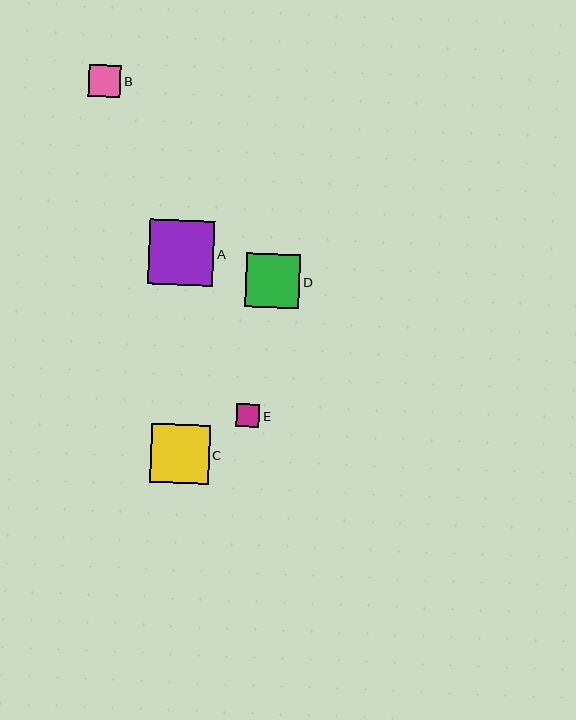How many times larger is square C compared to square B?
Square C is approximately 1.8 times the size of square B.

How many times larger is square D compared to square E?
Square D is approximately 2.3 times the size of square E.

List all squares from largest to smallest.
From largest to smallest: A, C, D, B, E.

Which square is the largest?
Square A is the largest with a size of approximately 65 pixels.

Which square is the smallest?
Square E is the smallest with a size of approximately 24 pixels.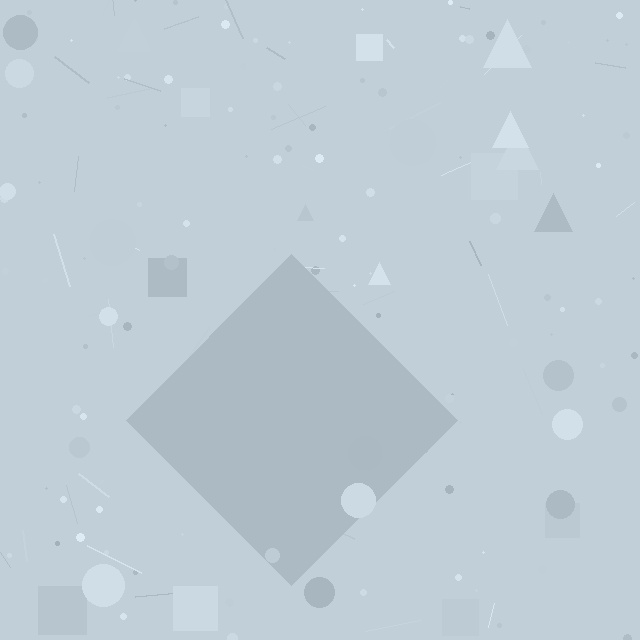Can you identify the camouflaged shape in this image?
The camouflaged shape is a diamond.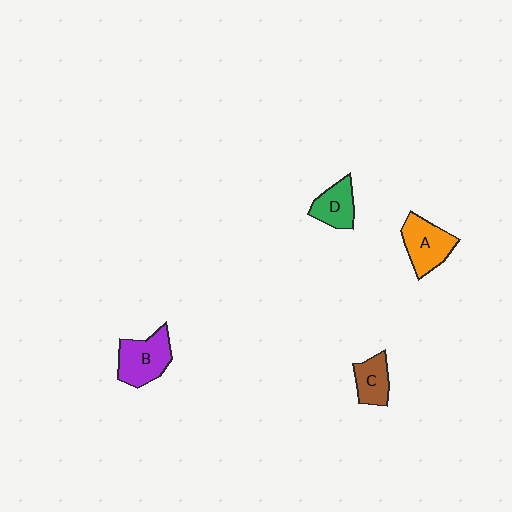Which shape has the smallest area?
Shape C (brown).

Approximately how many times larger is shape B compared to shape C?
Approximately 1.5 times.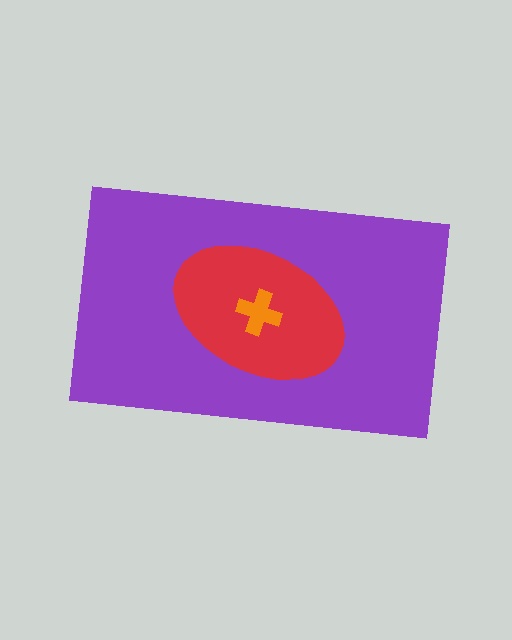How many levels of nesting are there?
3.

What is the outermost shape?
The purple rectangle.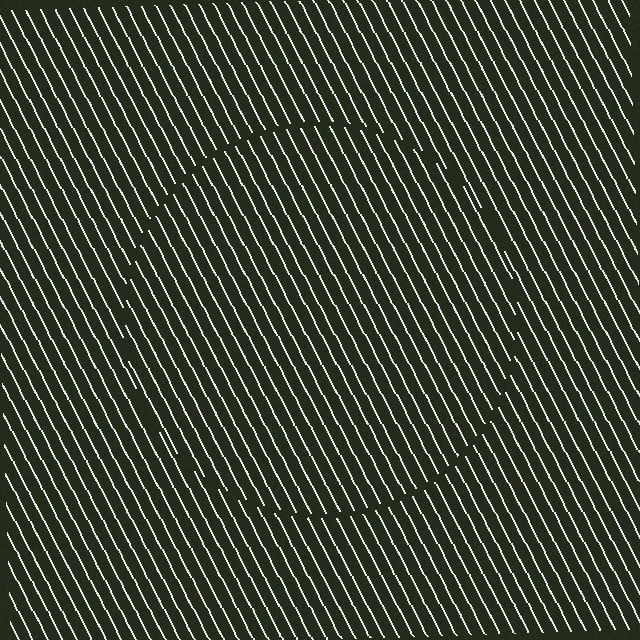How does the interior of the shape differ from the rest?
The interior of the shape contains the same grating, shifted by half a period — the contour is defined by the phase discontinuity where line-ends from the inner and outer gratings abut.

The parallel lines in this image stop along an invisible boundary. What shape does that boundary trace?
An illusory circle. The interior of the shape contains the same grating, shifted by half a period — the contour is defined by the phase discontinuity where line-ends from the inner and outer gratings abut.